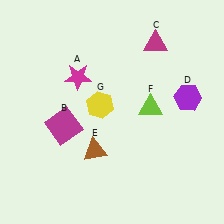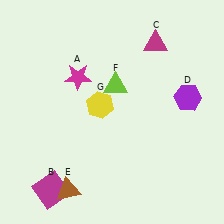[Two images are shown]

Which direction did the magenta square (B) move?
The magenta square (B) moved down.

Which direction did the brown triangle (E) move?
The brown triangle (E) moved down.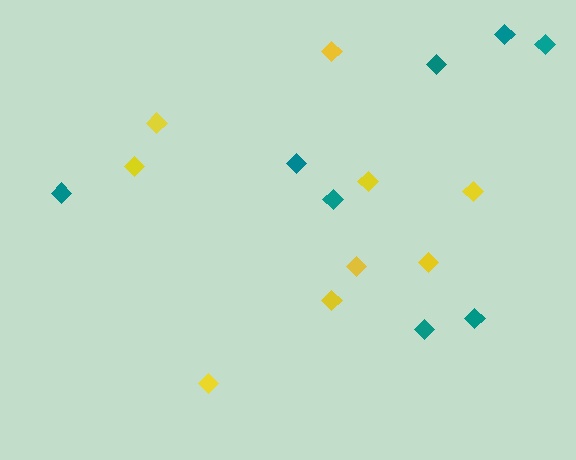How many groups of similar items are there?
There are 2 groups: one group of yellow diamonds (9) and one group of teal diamonds (8).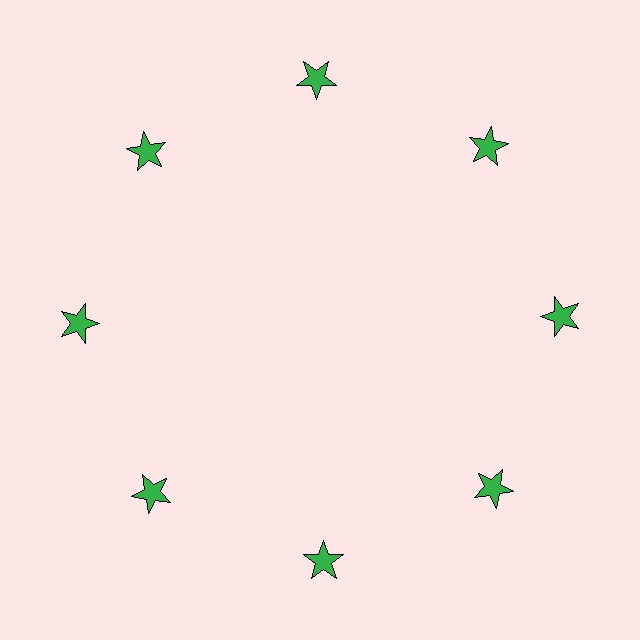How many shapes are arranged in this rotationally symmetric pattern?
There are 8 shapes, arranged in 8 groups of 1.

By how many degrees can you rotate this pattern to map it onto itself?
The pattern maps onto itself every 45 degrees of rotation.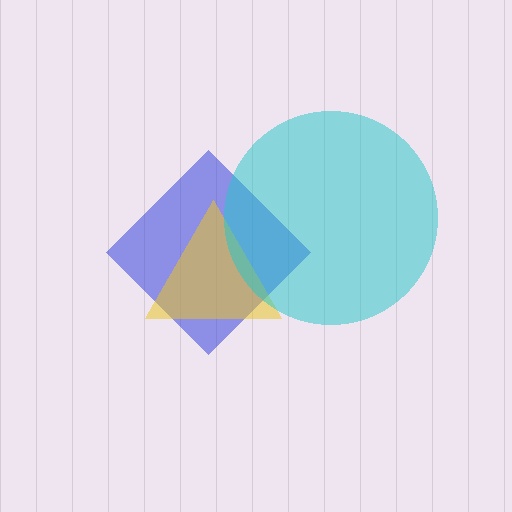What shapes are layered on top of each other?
The layered shapes are: a blue diamond, a yellow triangle, a cyan circle.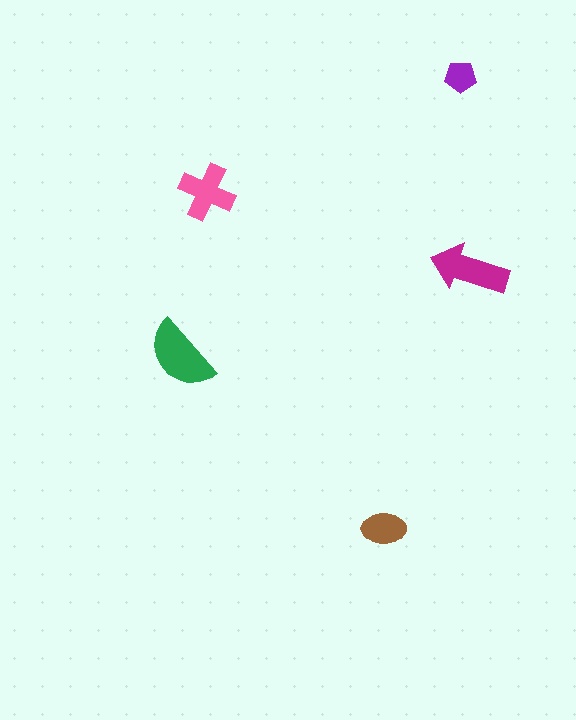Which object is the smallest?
The purple pentagon.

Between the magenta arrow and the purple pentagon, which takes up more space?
The magenta arrow.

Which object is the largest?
The green semicircle.